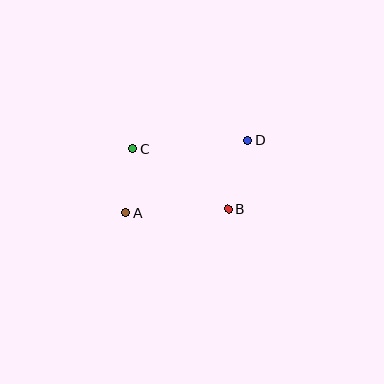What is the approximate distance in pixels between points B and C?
The distance between B and C is approximately 113 pixels.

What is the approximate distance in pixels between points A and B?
The distance between A and B is approximately 103 pixels.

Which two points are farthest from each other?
Points A and D are farthest from each other.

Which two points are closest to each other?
Points A and C are closest to each other.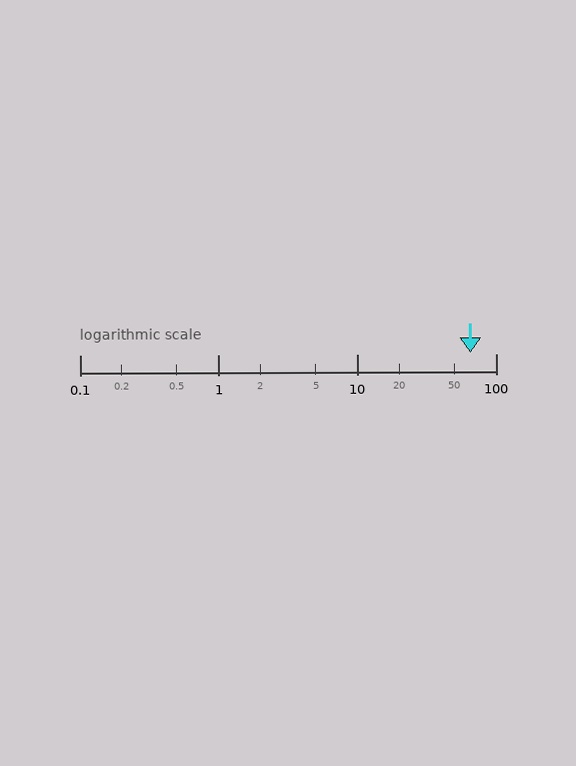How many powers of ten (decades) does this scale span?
The scale spans 3 decades, from 0.1 to 100.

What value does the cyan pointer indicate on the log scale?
The pointer indicates approximately 66.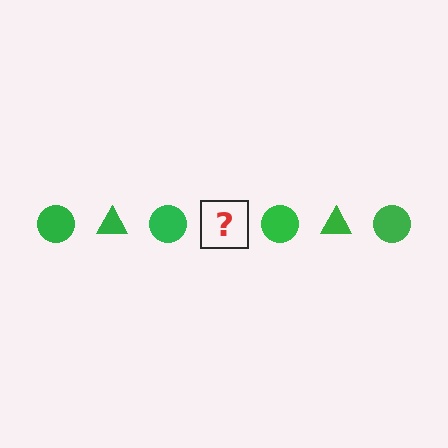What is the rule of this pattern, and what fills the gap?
The rule is that the pattern cycles through circle, triangle shapes in green. The gap should be filled with a green triangle.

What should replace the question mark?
The question mark should be replaced with a green triangle.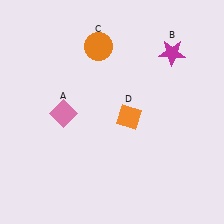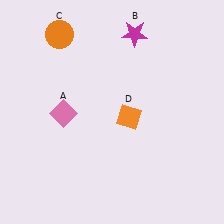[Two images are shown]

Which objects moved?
The objects that moved are: the magenta star (B), the orange circle (C).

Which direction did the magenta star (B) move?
The magenta star (B) moved left.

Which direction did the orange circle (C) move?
The orange circle (C) moved left.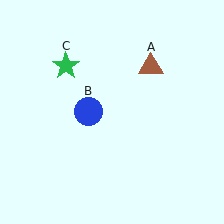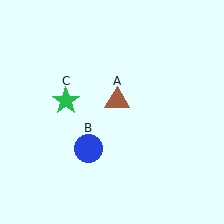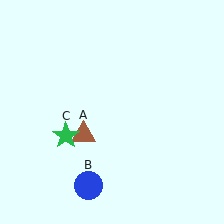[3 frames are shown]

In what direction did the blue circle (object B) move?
The blue circle (object B) moved down.